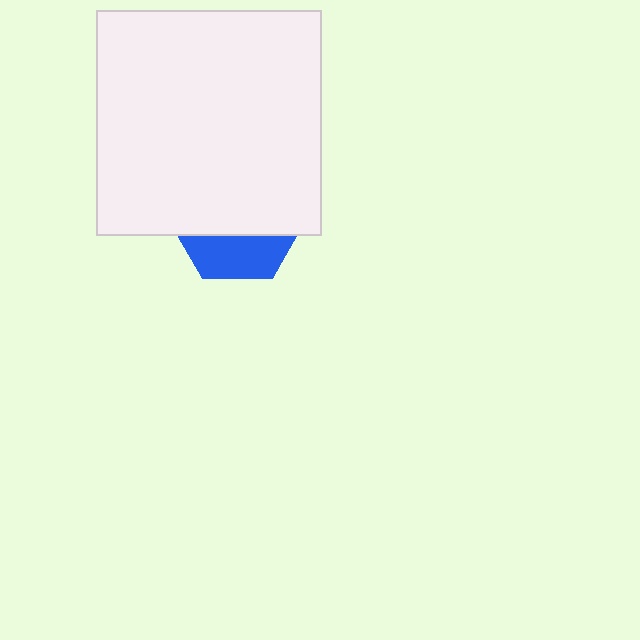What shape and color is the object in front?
The object in front is a white square.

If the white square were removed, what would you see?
You would see the complete blue hexagon.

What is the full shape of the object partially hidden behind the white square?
The partially hidden object is a blue hexagon.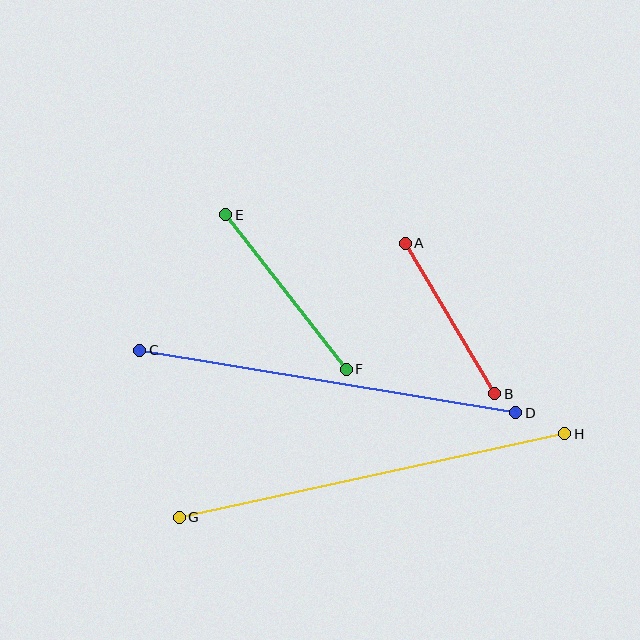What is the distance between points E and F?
The distance is approximately 196 pixels.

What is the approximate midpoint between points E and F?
The midpoint is at approximately (286, 292) pixels.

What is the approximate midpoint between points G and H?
The midpoint is at approximately (372, 475) pixels.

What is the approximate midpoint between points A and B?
The midpoint is at approximately (450, 318) pixels.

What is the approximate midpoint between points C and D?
The midpoint is at approximately (328, 382) pixels.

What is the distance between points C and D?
The distance is approximately 381 pixels.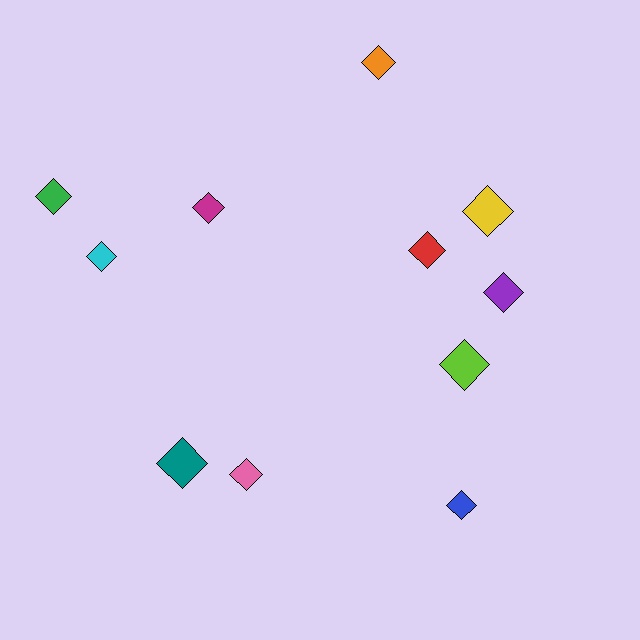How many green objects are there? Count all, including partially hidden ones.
There is 1 green object.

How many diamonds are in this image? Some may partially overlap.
There are 11 diamonds.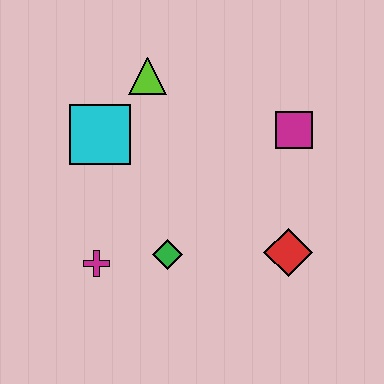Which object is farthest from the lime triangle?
The red diamond is farthest from the lime triangle.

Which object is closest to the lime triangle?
The cyan square is closest to the lime triangle.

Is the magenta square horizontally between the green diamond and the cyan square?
No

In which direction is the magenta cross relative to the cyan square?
The magenta cross is below the cyan square.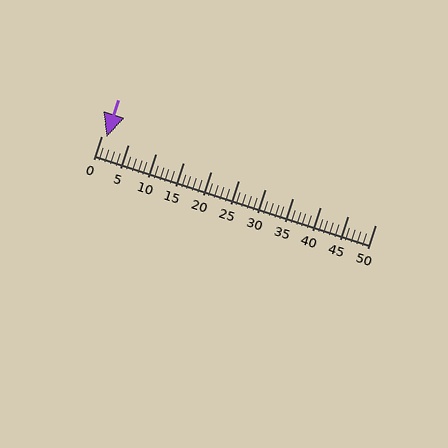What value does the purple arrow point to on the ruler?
The purple arrow points to approximately 1.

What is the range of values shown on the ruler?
The ruler shows values from 0 to 50.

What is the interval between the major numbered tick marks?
The major tick marks are spaced 5 units apart.